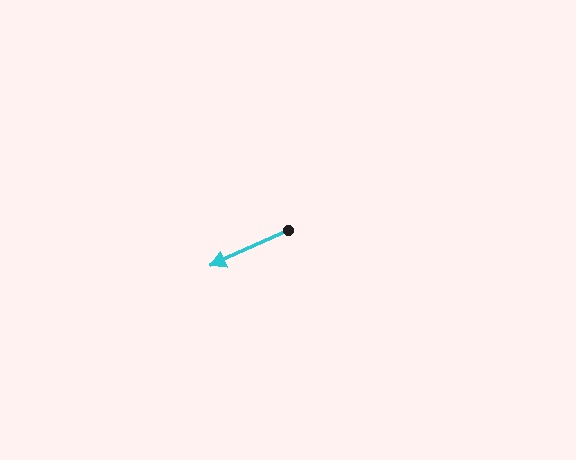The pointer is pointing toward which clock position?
Roughly 8 o'clock.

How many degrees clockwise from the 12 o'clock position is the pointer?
Approximately 245 degrees.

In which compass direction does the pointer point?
Southwest.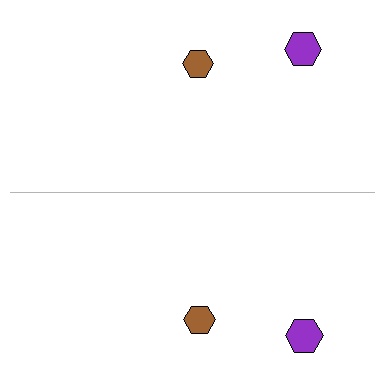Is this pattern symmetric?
Yes, this pattern has bilateral (reflection) symmetry.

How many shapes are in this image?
There are 4 shapes in this image.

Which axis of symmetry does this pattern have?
The pattern has a horizontal axis of symmetry running through the center of the image.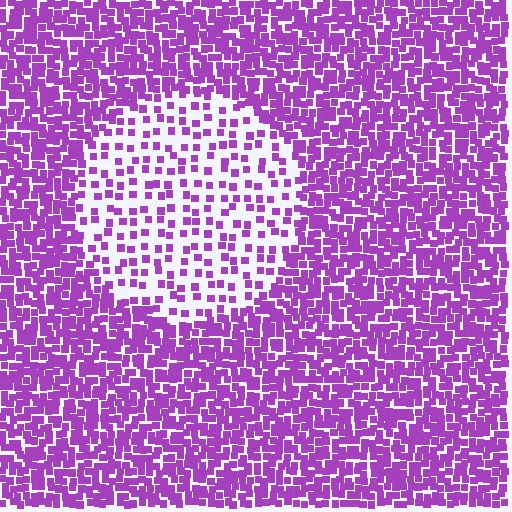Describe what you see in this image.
The image contains small purple elements arranged at two different densities. A circle-shaped region is visible where the elements are less densely packed than the surrounding area.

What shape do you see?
I see a circle.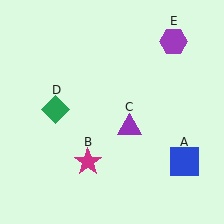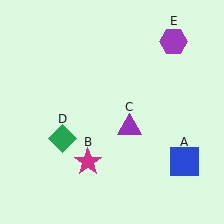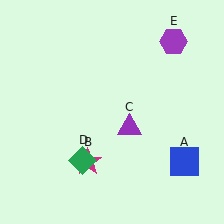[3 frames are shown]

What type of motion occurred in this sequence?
The green diamond (object D) rotated counterclockwise around the center of the scene.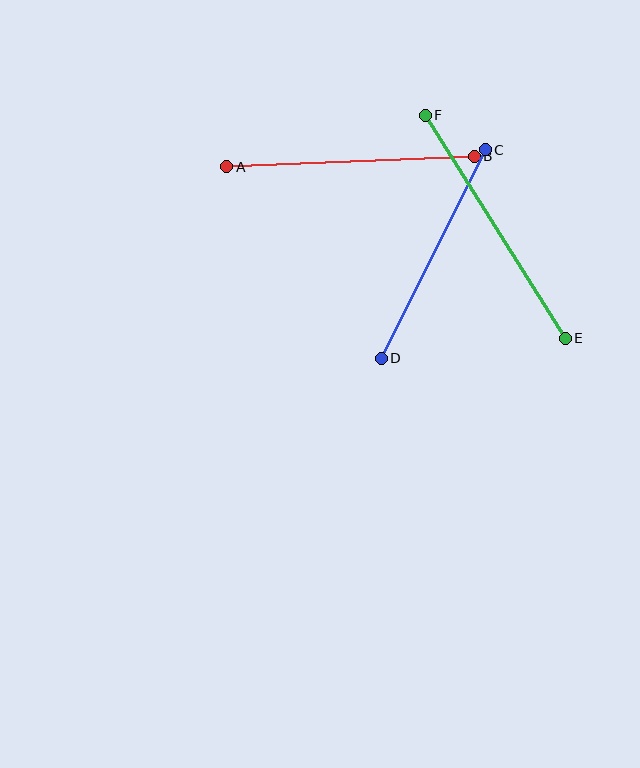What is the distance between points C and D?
The distance is approximately 233 pixels.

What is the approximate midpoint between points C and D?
The midpoint is at approximately (433, 254) pixels.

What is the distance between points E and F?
The distance is approximately 263 pixels.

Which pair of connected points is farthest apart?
Points E and F are farthest apart.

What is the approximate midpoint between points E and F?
The midpoint is at approximately (495, 227) pixels.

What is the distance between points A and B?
The distance is approximately 247 pixels.